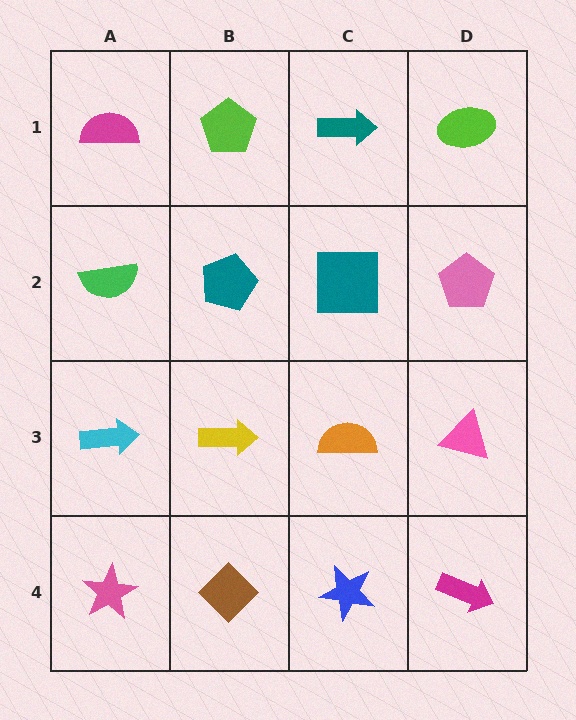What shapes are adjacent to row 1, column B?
A teal pentagon (row 2, column B), a magenta semicircle (row 1, column A), a teal arrow (row 1, column C).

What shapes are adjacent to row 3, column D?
A pink pentagon (row 2, column D), a magenta arrow (row 4, column D), an orange semicircle (row 3, column C).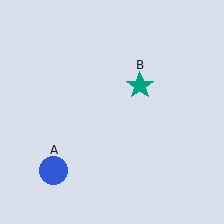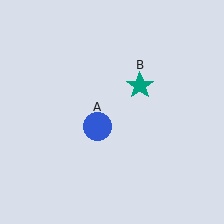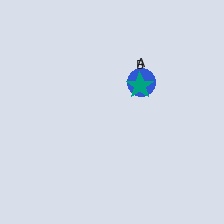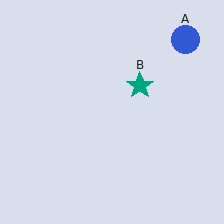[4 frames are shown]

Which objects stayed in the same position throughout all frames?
Teal star (object B) remained stationary.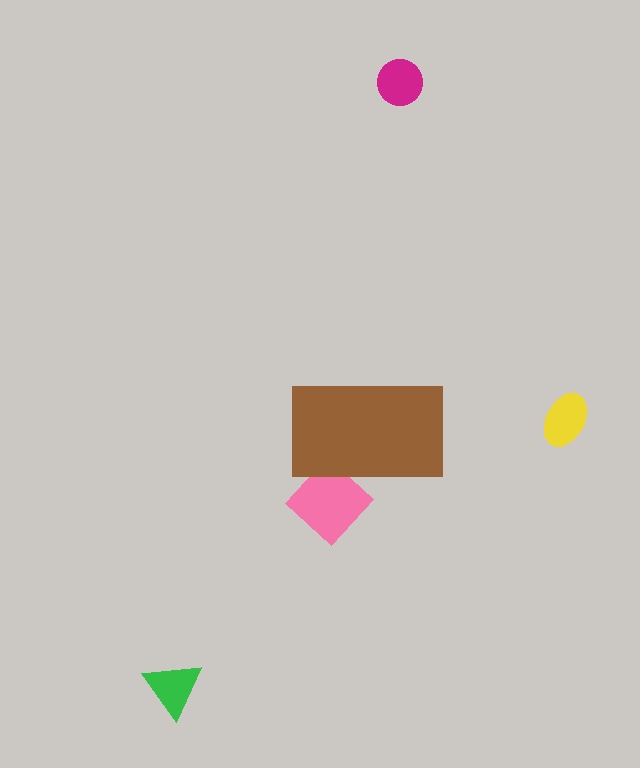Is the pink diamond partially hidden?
Yes, the pink diamond is partially hidden behind the brown rectangle.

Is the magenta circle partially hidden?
No, the magenta circle is fully visible.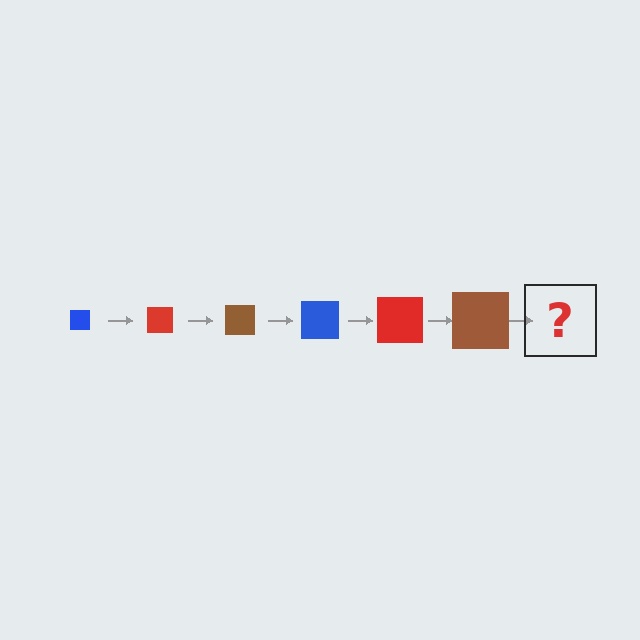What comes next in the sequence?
The next element should be a blue square, larger than the previous one.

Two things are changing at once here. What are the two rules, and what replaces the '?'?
The two rules are that the square grows larger each step and the color cycles through blue, red, and brown. The '?' should be a blue square, larger than the previous one.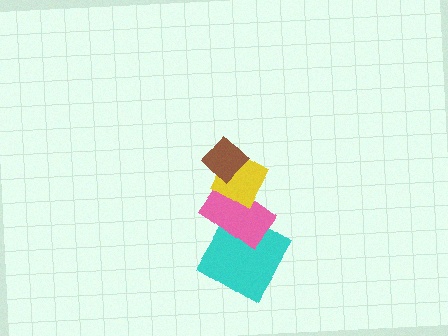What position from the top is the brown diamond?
The brown diamond is 1st from the top.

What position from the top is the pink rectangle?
The pink rectangle is 3rd from the top.